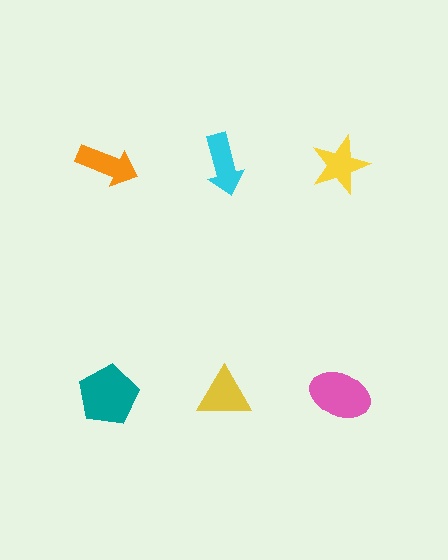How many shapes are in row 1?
3 shapes.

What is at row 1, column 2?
A cyan arrow.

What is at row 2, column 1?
A teal pentagon.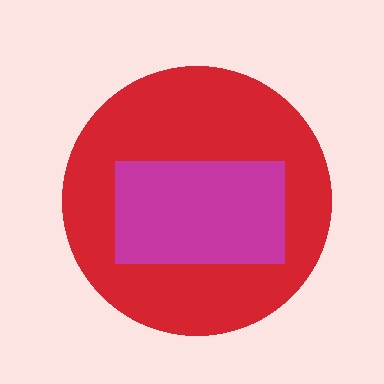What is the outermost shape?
The red circle.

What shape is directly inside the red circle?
The magenta rectangle.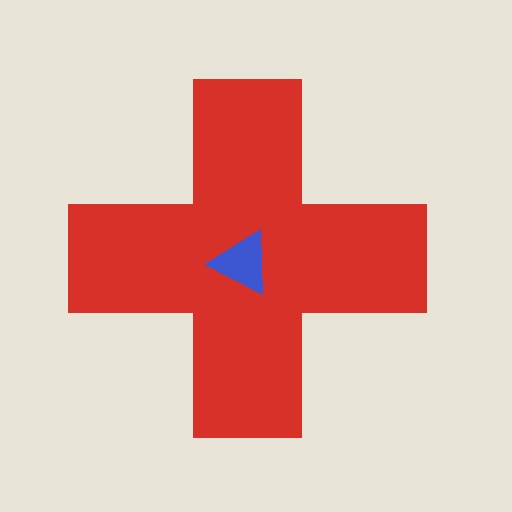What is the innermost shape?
The blue triangle.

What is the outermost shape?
The red cross.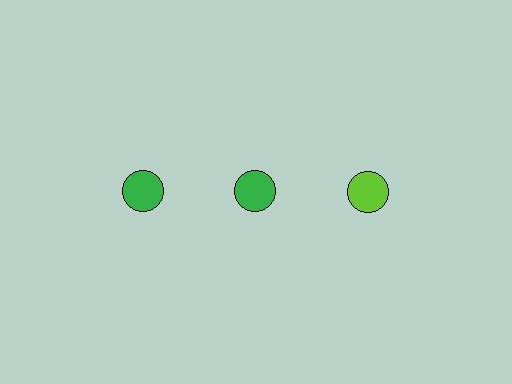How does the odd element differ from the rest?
It has a different color: lime instead of green.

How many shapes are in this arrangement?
There are 3 shapes arranged in a grid pattern.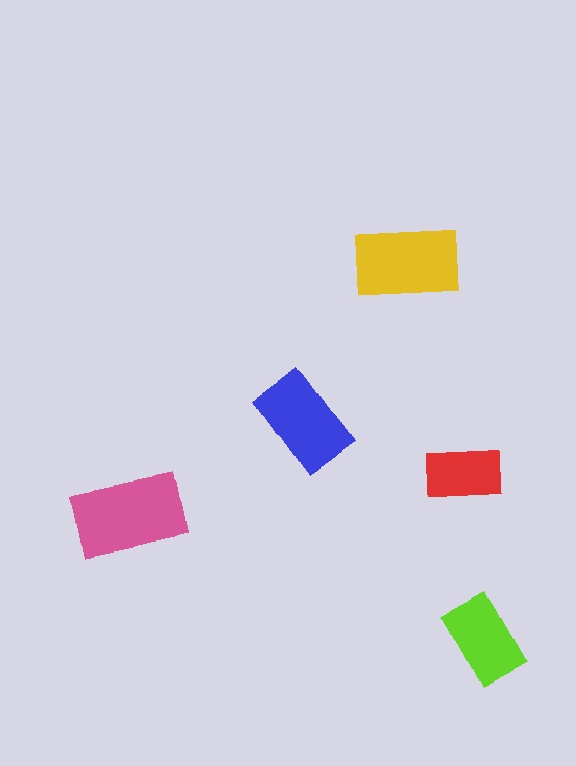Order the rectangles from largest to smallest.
the pink one, the yellow one, the blue one, the lime one, the red one.